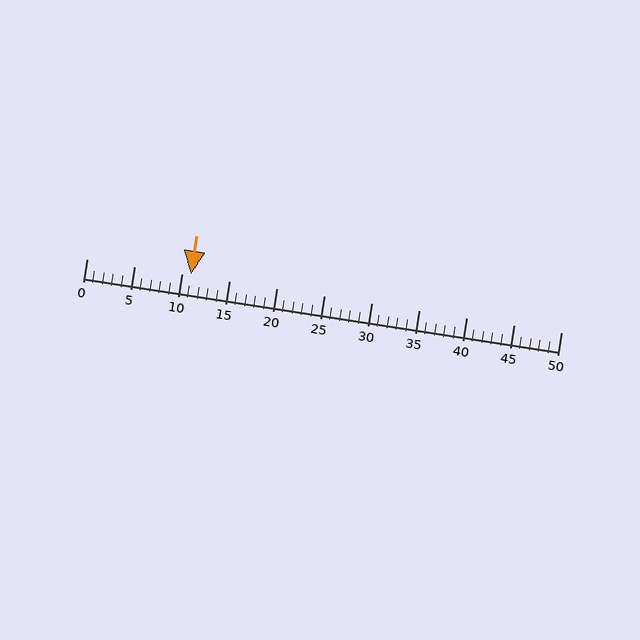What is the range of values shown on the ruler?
The ruler shows values from 0 to 50.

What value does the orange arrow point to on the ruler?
The orange arrow points to approximately 11.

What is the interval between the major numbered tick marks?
The major tick marks are spaced 5 units apart.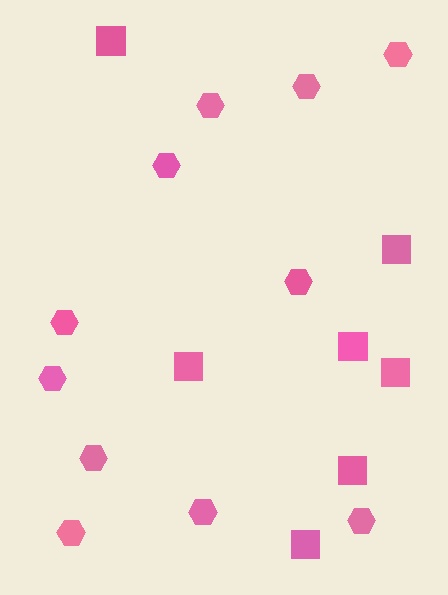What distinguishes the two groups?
There are 2 groups: one group of hexagons (11) and one group of squares (7).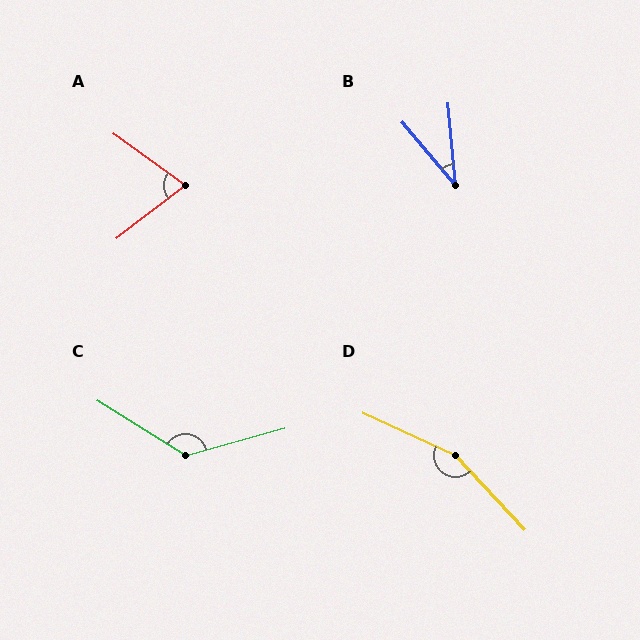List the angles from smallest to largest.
B (35°), A (73°), C (132°), D (157°).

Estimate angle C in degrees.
Approximately 132 degrees.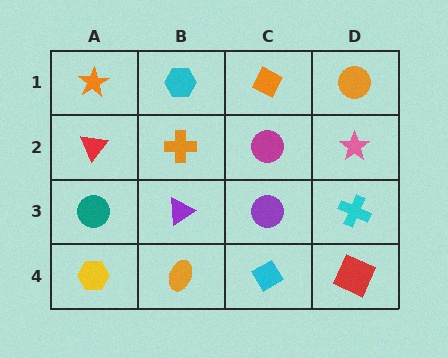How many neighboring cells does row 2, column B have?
4.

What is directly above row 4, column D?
A cyan cross.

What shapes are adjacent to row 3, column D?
A pink star (row 2, column D), a red square (row 4, column D), a purple circle (row 3, column C).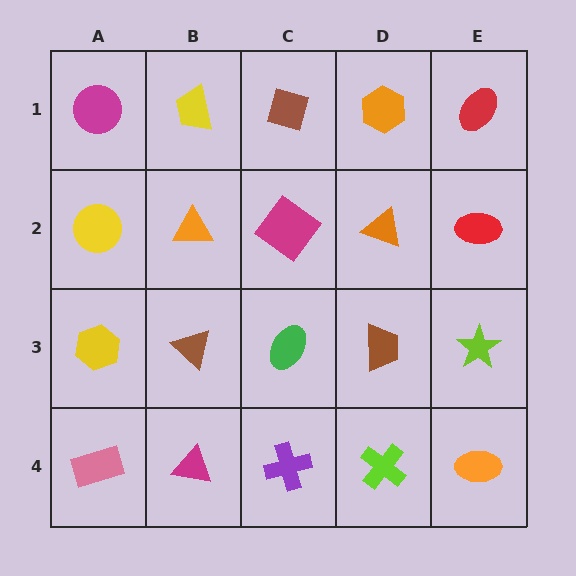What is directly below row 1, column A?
A yellow circle.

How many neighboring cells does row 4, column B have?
3.